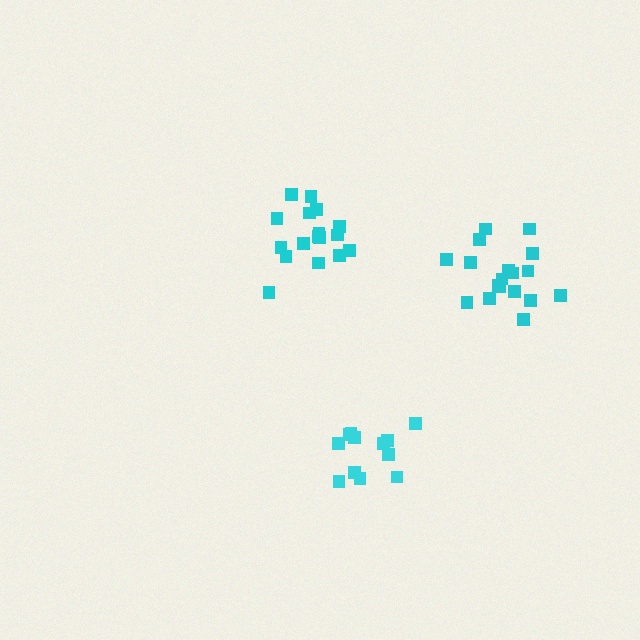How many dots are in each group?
Group 1: 17 dots, Group 2: 12 dots, Group 3: 18 dots (47 total).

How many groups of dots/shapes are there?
There are 3 groups.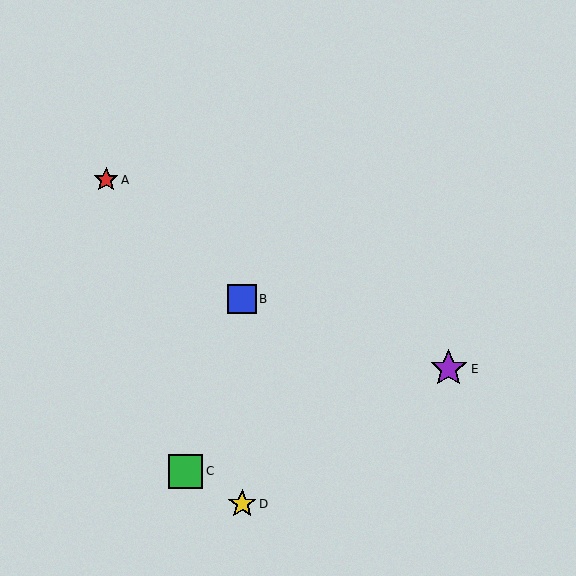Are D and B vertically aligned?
Yes, both are at x≈242.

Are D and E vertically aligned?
No, D is at x≈242 and E is at x≈449.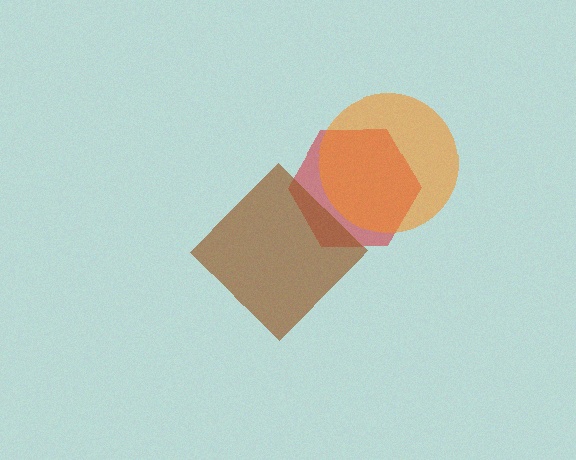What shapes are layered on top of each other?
The layered shapes are: a red hexagon, an orange circle, a brown diamond.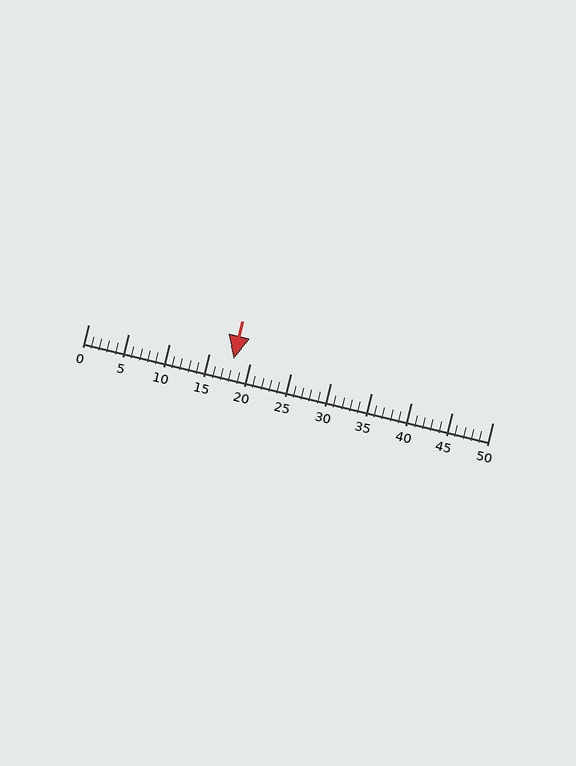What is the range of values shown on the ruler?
The ruler shows values from 0 to 50.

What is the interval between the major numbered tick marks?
The major tick marks are spaced 5 units apart.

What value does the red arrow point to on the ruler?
The red arrow points to approximately 18.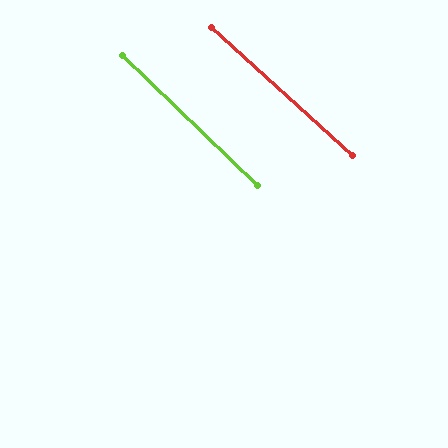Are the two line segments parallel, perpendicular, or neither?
Parallel — their directions differ by only 1.4°.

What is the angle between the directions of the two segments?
Approximately 1 degree.